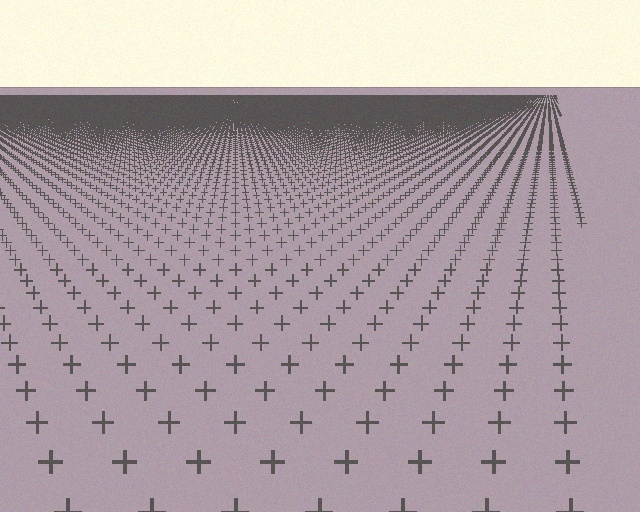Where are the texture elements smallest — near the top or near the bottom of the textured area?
Near the top.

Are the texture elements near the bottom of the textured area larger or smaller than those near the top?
Larger. Near the bottom, elements are closer to the viewer and appear at a bigger on-screen size.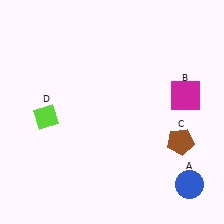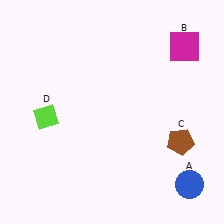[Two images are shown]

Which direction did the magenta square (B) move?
The magenta square (B) moved up.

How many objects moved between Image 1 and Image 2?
1 object moved between the two images.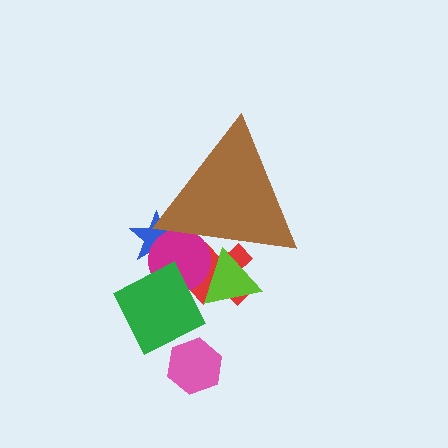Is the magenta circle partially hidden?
Yes, the magenta circle is partially hidden behind the brown triangle.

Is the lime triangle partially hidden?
Yes, the lime triangle is partially hidden behind the brown triangle.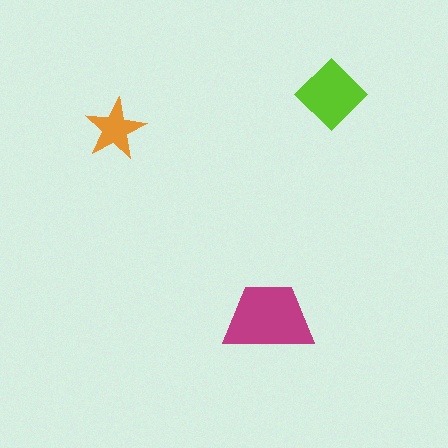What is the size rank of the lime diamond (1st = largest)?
2nd.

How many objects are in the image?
There are 3 objects in the image.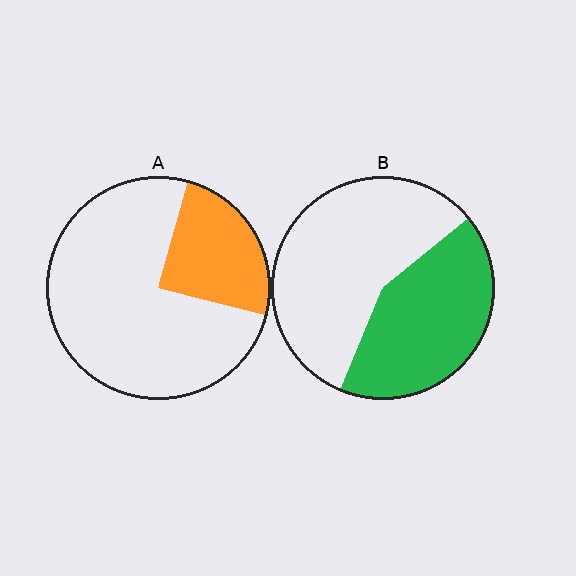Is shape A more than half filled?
No.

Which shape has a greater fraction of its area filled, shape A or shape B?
Shape B.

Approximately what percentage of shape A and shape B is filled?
A is approximately 25% and B is approximately 40%.